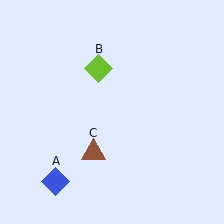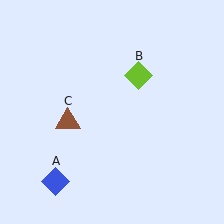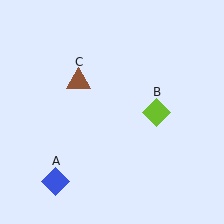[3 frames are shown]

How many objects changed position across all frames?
2 objects changed position: lime diamond (object B), brown triangle (object C).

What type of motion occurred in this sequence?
The lime diamond (object B), brown triangle (object C) rotated clockwise around the center of the scene.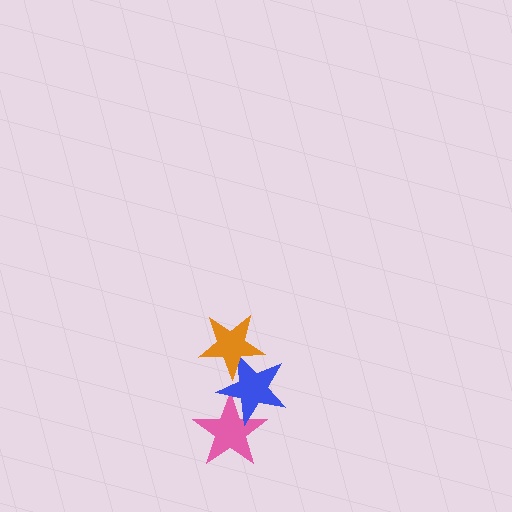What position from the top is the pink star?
The pink star is 3rd from the top.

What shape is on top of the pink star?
The blue star is on top of the pink star.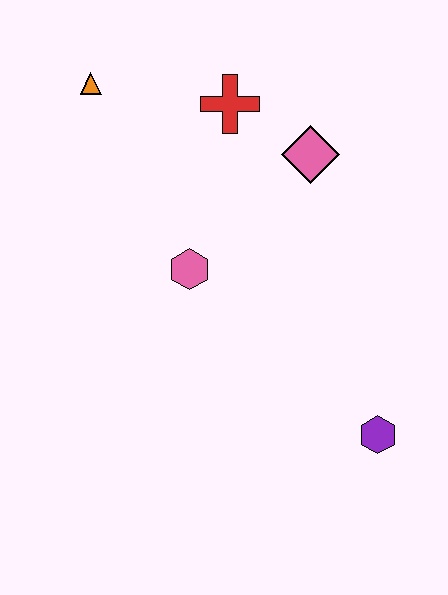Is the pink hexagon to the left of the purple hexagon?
Yes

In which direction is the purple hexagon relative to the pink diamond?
The purple hexagon is below the pink diamond.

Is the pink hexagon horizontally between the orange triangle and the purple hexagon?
Yes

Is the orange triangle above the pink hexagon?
Yes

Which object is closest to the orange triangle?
The red cross is closest to the orange triangle.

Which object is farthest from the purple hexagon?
The orange triangle is farthest from the purple hexagon.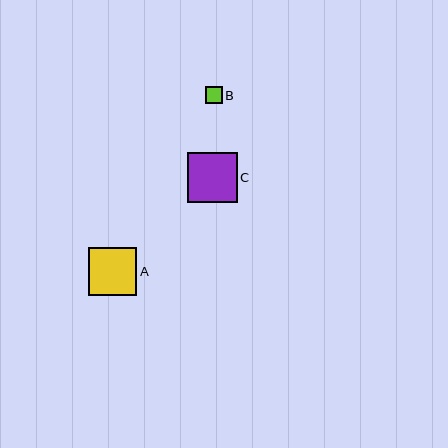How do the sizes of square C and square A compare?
Square C and square A are approximately the same size.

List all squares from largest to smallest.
From largest to smallest: C, A, B.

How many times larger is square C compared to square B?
Square C is approximately 3.0 times the size of square B.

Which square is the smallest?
Square B is the smallest with a size of approximately 17 pixels.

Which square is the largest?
Square C is the largest with a size of approximately 50 pixels.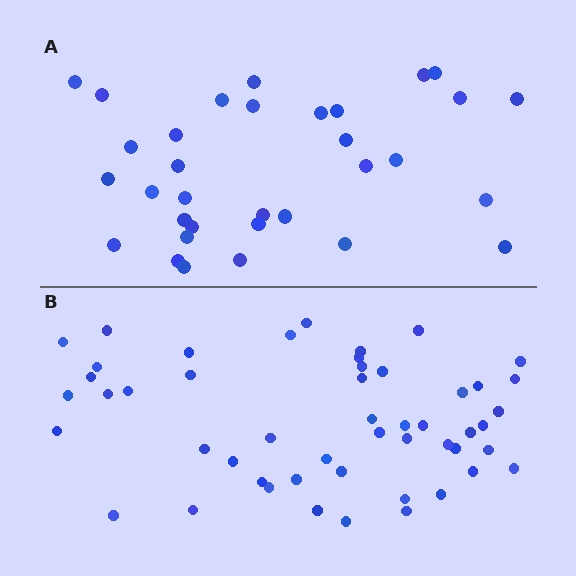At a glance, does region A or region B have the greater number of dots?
Region B (the bottom region) has more dots.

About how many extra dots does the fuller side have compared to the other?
Region B has approximately 15 more dots than region A.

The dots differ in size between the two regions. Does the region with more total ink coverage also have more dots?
No. Region A has more total ink coverage because its dots are larger, but region B actually contains more individual dots. Total area can be misleading — the number of items is what matters here.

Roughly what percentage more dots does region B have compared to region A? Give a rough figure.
About 50% more.